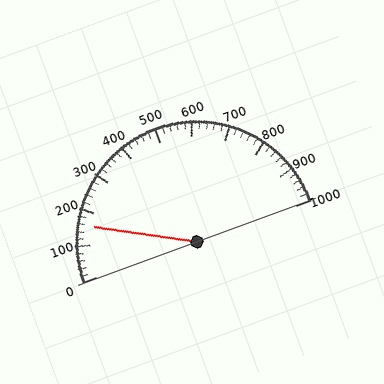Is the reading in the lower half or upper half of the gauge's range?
The reading is in the lower half of the range (0 to 1000).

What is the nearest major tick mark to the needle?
The nearest major tick mark is 200.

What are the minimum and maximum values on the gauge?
The gauge ranges from 0 to 1000.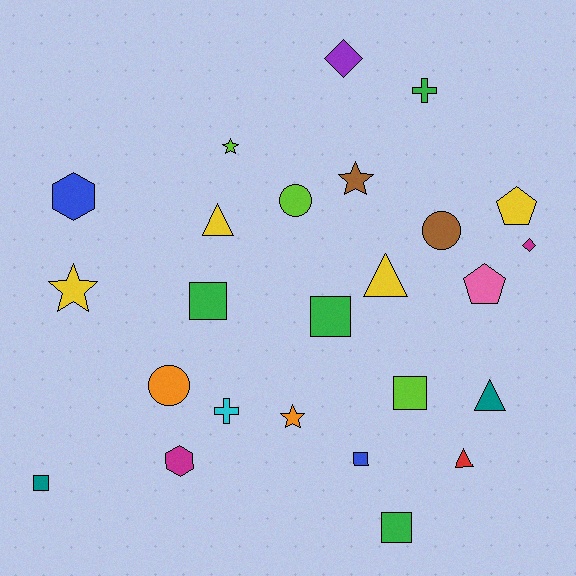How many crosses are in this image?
There are 2 crosses.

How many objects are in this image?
There are 25 objects.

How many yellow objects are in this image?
There are 4 yellow objects.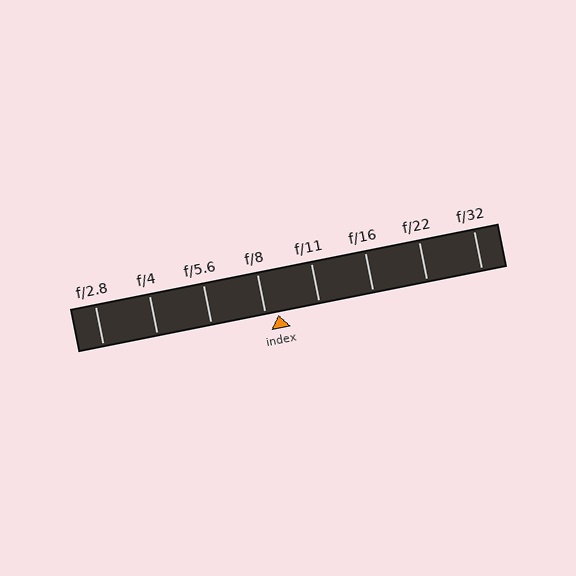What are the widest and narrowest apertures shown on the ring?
The widest aperture shown is f/2.8 and the narrowest is f/32.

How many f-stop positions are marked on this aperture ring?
There are 8 f-stop positions marked.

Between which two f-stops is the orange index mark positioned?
The index mark is between f/8 and f/11.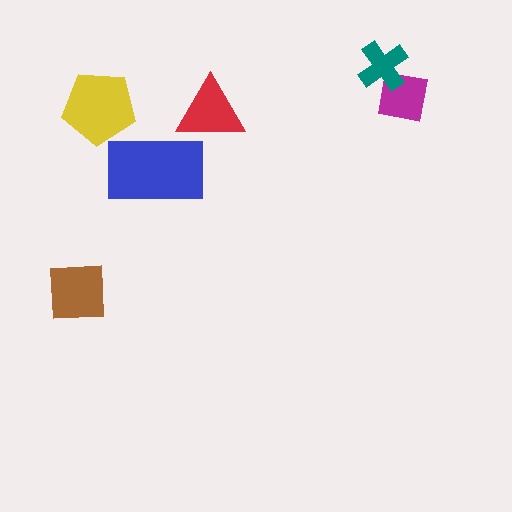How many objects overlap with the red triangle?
0 objects overlap with the red triangle.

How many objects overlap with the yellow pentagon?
0 objects overlap with the yellow pentagon.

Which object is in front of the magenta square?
The teal cross is in front of the magenta square.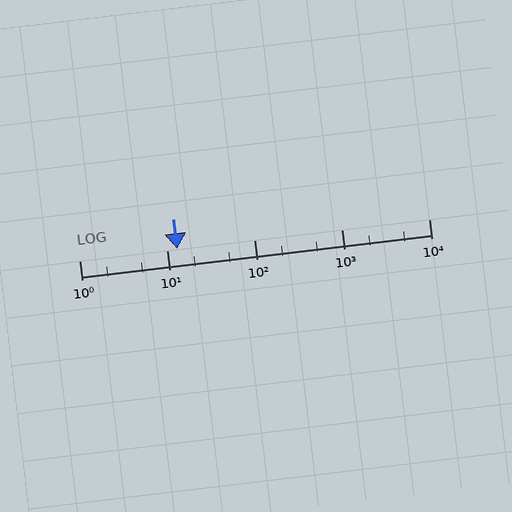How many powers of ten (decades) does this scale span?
The scale spans 4 decades, from 1 to 10000.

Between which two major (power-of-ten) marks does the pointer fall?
The pointer is between 10 and 100.